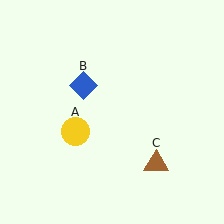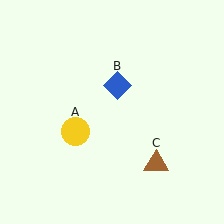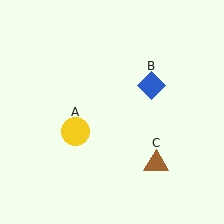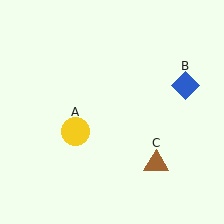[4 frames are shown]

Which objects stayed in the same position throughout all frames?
Yellow circle (object A) and brown triangle (object C) remained stationary.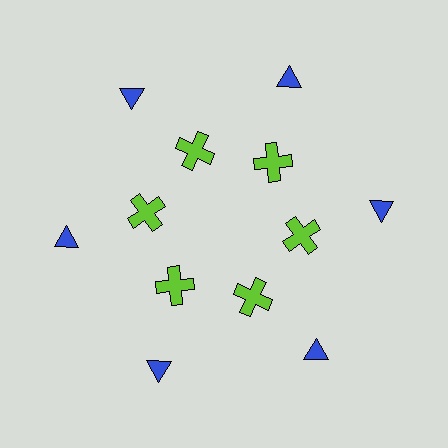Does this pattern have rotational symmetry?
Yes, this pattern has 6-fold rotational symmetry. It looks the same after rotating 60 degrees around the center.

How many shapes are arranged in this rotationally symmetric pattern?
There are 12 shapes, arranged in 6 groups of 2.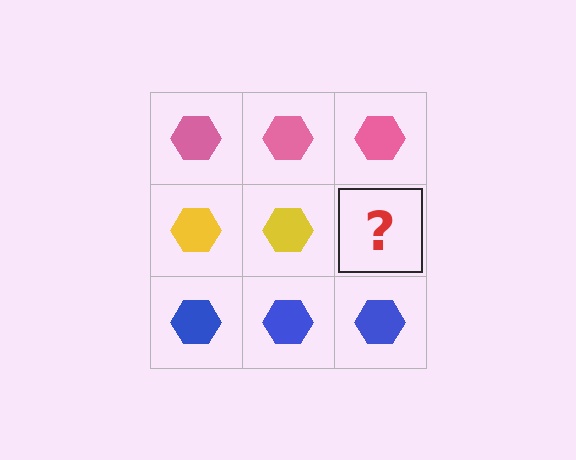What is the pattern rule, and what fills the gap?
The rule is that each row has a consistent color. The gap should be filled with a yellow hexagon.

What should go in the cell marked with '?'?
The missing cell should contain a yellow hexagon.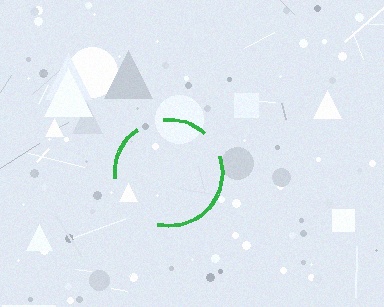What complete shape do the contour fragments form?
The contour fragments form a circle.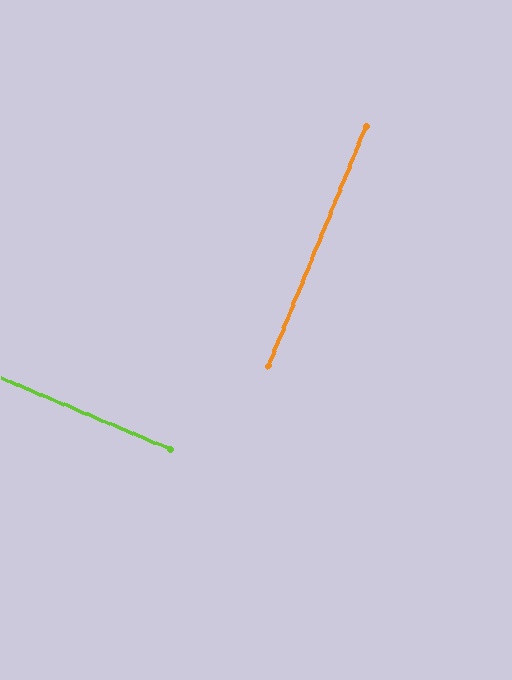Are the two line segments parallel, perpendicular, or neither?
Perpendicular — they meet at approximately 90°.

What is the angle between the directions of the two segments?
Approximately 90 degrees.